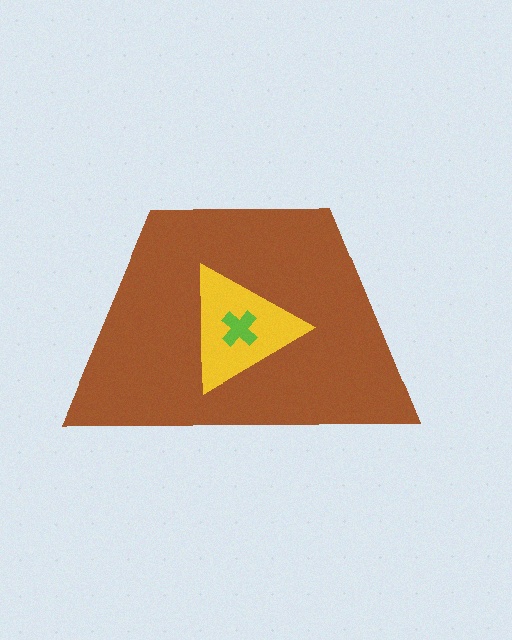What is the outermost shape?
The brown trapezoid.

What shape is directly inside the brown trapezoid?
The yellow triangle.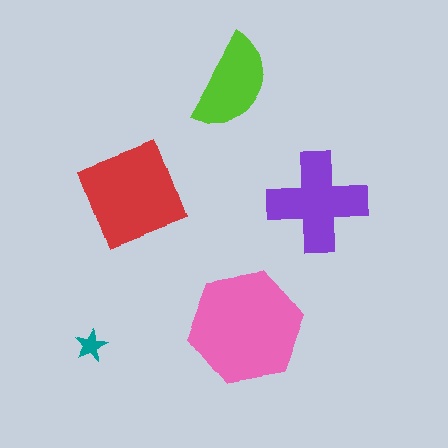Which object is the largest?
The pink hexagon.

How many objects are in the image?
There are 5 objects in the image.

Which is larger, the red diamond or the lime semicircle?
The red diamond.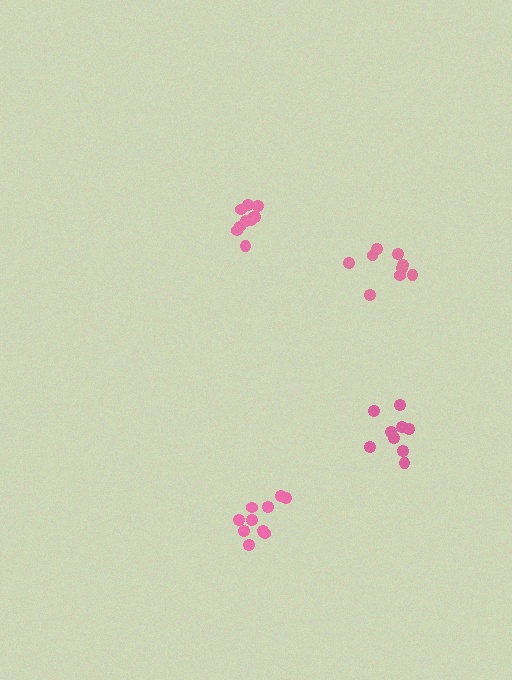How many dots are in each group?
Group 1: 9 dots, Group 2: 10 dots, Group 3: 10 dots, Group 4: 10 dots (39 total).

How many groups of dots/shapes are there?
There are 4 groups.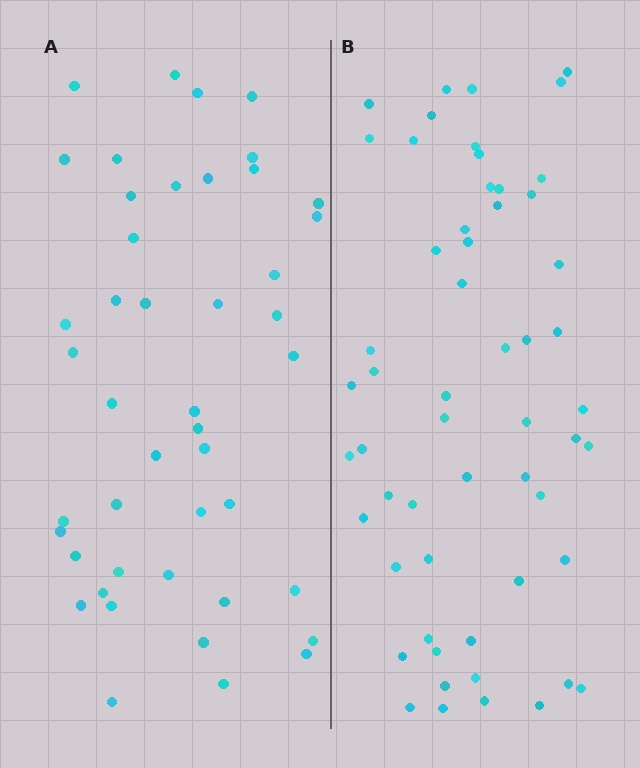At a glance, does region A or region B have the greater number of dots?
Region B (the right region) has more dots.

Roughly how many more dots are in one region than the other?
Region B has roughly 12 or so more dots than region A.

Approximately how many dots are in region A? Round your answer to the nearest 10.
About 40 dots. (The exact count is 45, which rounds to 40.)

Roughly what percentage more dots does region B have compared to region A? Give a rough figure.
About 25% more.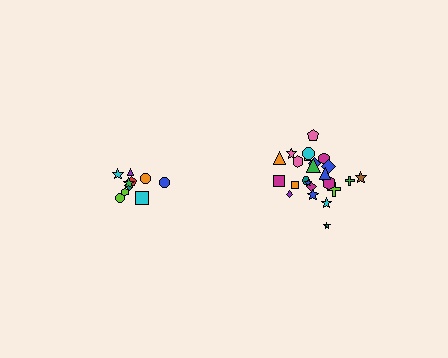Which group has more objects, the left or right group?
The right group.